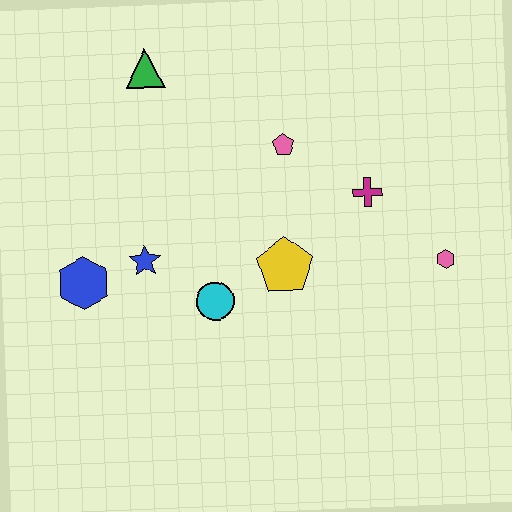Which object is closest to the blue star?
The blue hexagon is closest to the blue star.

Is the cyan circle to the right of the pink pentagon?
No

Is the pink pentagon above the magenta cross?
Yes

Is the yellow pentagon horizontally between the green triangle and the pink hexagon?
Yes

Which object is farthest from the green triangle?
The pink hexagon is farthest from the green triangle.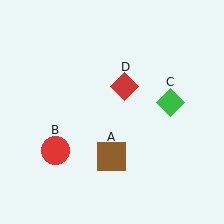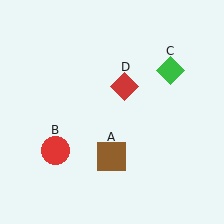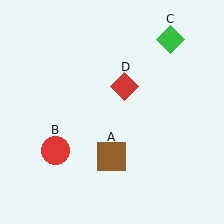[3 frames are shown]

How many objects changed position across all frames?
1 object changed position: green diamond (object C).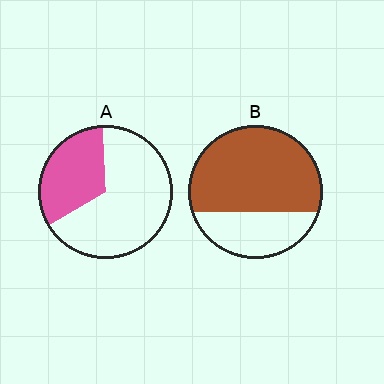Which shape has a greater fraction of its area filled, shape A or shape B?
Shape B.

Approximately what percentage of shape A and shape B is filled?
A is approximately 35% and B is approximately 70%.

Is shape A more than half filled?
No.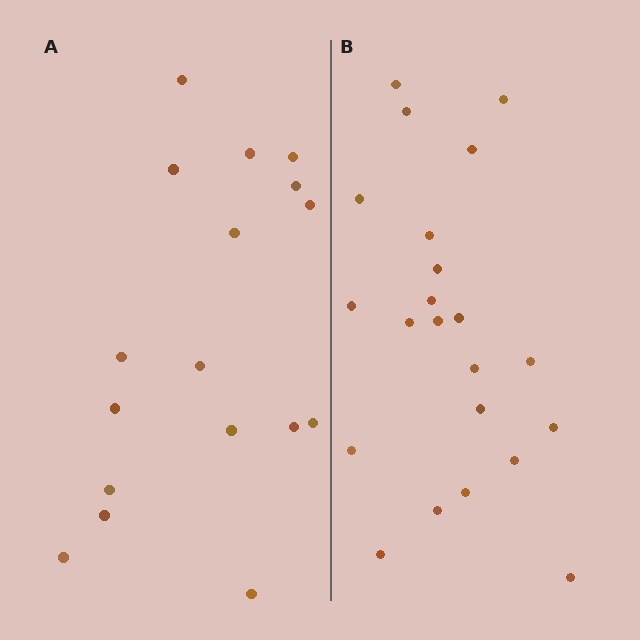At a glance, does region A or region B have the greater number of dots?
Region B (the right region) has more dots.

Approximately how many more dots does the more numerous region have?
Region B has about 5 more dots than region A.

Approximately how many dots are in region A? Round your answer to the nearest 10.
About 20 dots. (The exact count is 17, which rounds to 20.)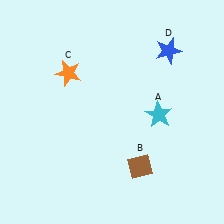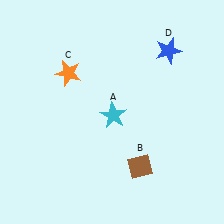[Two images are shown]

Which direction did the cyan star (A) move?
The cyan star (A) moved left.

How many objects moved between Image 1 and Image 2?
1 object moved between the two images.